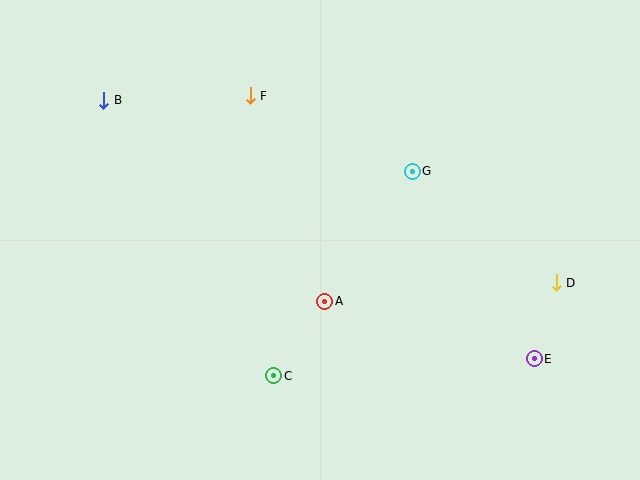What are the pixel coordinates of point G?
Point G is at (412, 171).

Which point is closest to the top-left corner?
Point B is closest to the top-left corner.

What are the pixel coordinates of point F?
Point F is at (250, 96).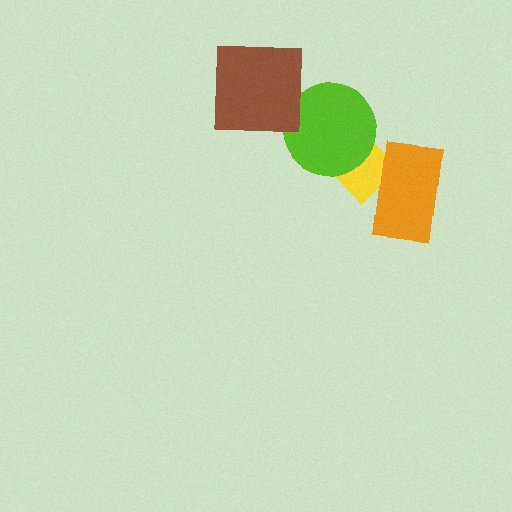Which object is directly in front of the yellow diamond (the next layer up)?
The orange rectangle is directly in front of the yellow diamond.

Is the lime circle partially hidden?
No, no other shape covers it.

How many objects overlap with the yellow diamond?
2 objects overlap with the yellow diamond.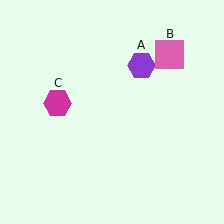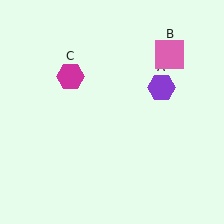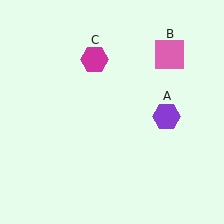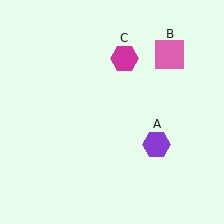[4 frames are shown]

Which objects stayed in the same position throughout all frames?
Pink square (object B) remained stationary.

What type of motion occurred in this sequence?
The purple hexagon (object A), magenta hexagon (object C) rotated clockwise around the center of the scene.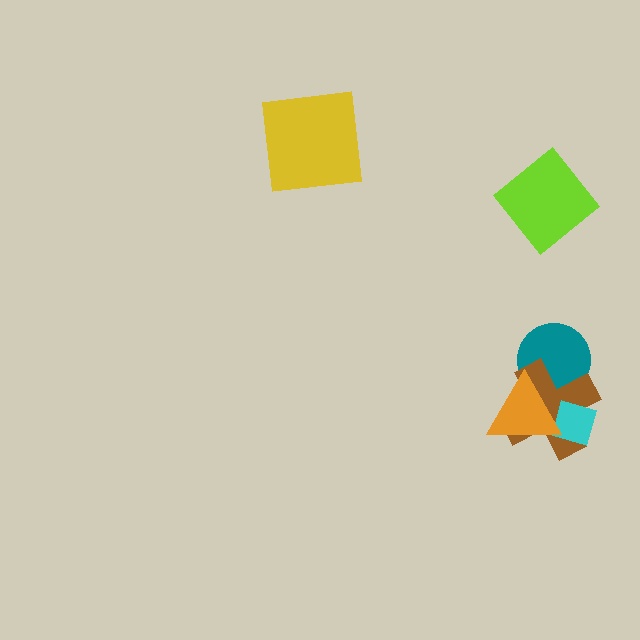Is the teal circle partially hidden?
Yes, it is partially covered by another shape.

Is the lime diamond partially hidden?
No, no other shape covers it.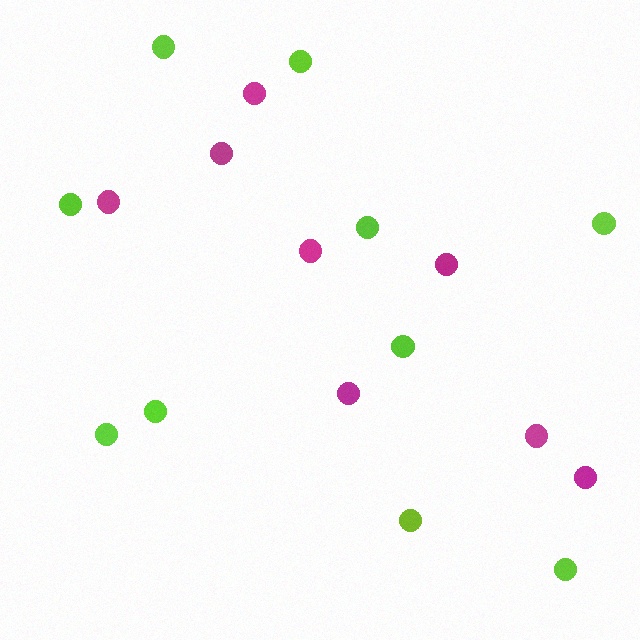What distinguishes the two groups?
There are 2 groups: one group of lime circles (10) and one group of magenta circles (8).